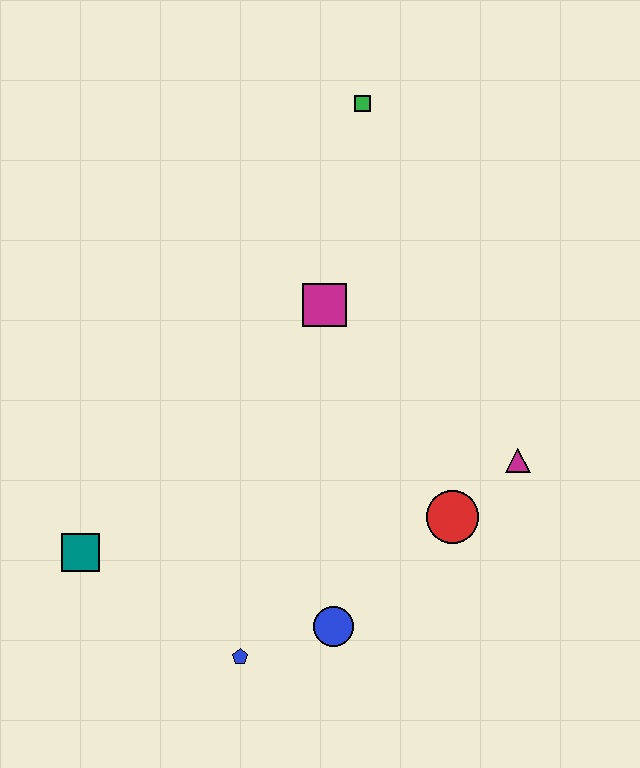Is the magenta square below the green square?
Yes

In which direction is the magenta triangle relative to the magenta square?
The magenta triangle is to the right of the magenta square.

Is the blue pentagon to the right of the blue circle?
No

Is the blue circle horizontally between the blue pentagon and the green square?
Yes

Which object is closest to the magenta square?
The green square is closest to the magenta square.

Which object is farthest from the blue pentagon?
The green square is farthest from the blue pentagon.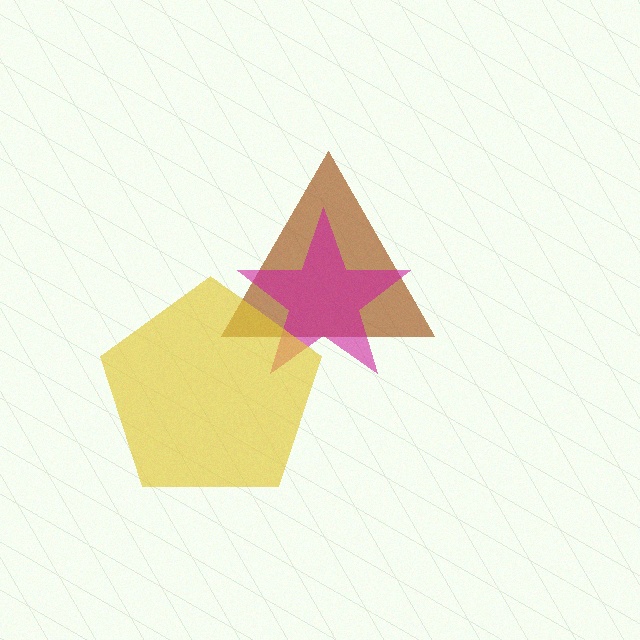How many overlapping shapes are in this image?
There are 3 overlapping shapes in the image.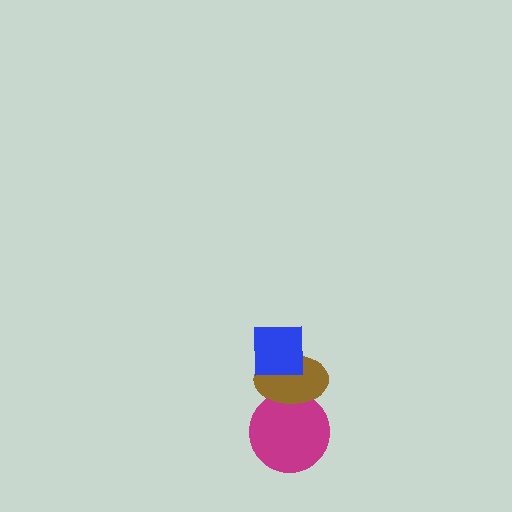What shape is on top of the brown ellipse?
The blue square is on top of the brown ellipse.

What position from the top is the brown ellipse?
The brown ellipse is 2nd from the top.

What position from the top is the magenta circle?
The magenta circle is 3rd from the top.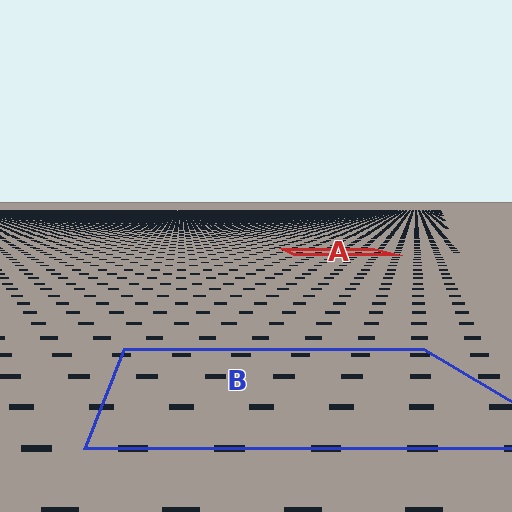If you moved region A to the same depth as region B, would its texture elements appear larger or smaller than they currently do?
They would appear larger. At a closer depth, the same texture elements are projected at a bigger on-screen size.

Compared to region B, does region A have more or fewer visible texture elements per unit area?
Region A has more texture elements per unit area — they are packed more densely because it is farther away.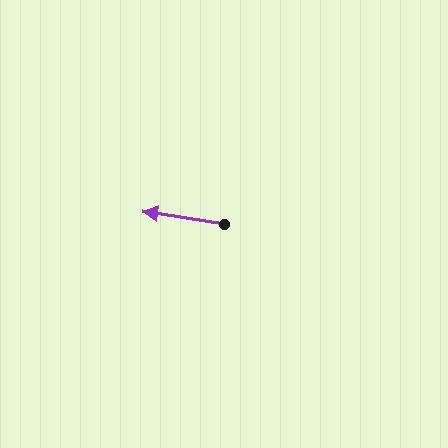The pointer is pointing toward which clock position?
Roughly 9 o'clock.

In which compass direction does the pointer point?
West.